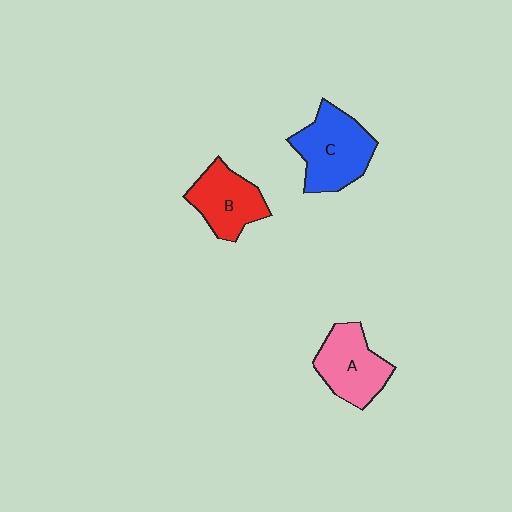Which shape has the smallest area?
Shape B (red).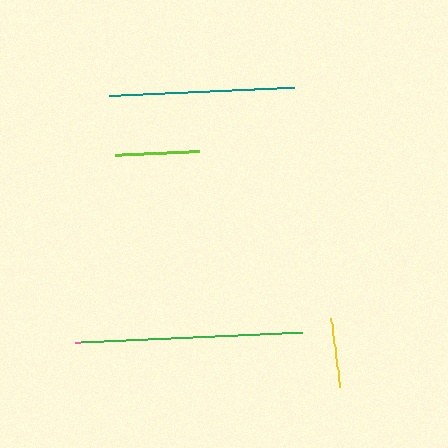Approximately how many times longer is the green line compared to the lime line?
The green line is approximately 2.6 times the length of the lime line.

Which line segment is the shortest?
The yellow line is the shortest at approximately 69 pixels.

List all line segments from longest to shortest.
From longest to shortest: green, teal, pink, lime, yellow.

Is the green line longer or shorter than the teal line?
The green line is longer than the teal line.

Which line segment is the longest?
The green line is the longest at approximately 221 pixels.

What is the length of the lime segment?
The lime segment is approximately 85 pixels long.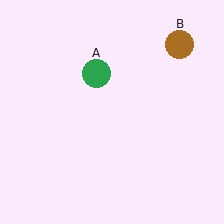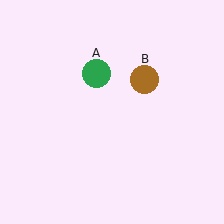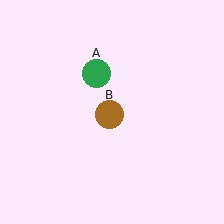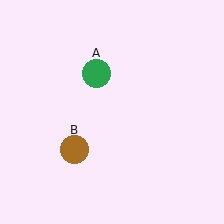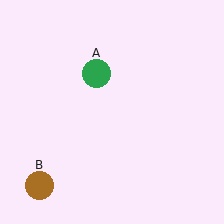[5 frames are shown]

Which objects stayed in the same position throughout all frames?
Green circle (object A) remained stationary.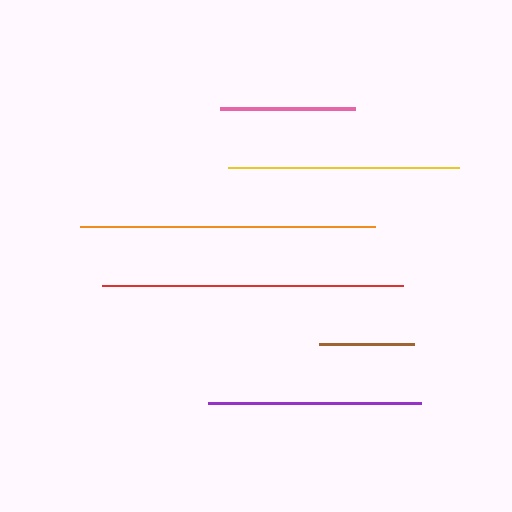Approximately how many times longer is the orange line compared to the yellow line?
The orange line is approximately 1.3 times the length of the yellow line.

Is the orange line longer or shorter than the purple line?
The orange line is longer than the purple line.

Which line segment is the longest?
The red line is the longest at approximately 301 pixels.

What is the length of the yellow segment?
The yellow segment is approximately 231 pixels long.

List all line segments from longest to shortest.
From longest to shortest: red, orange, yellow, purple, pink, brown.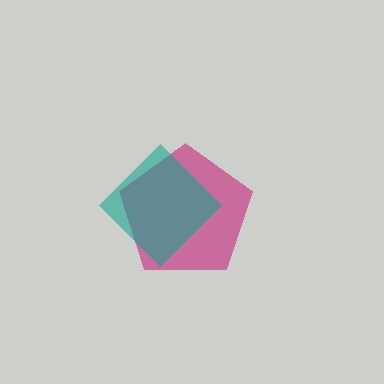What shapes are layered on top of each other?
The layered shapes are: a magenta pentagon, a teal diamond.